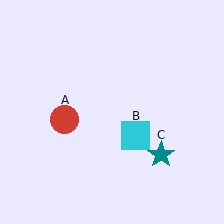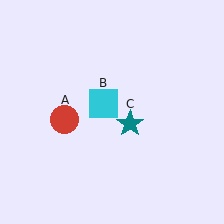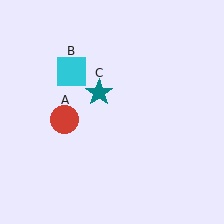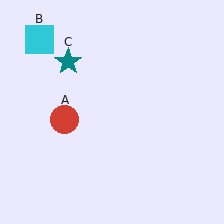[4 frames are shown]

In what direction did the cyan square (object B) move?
The cyan square (object B) moved up and to the left.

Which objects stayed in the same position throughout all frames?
Red circle (object A) remained stationary.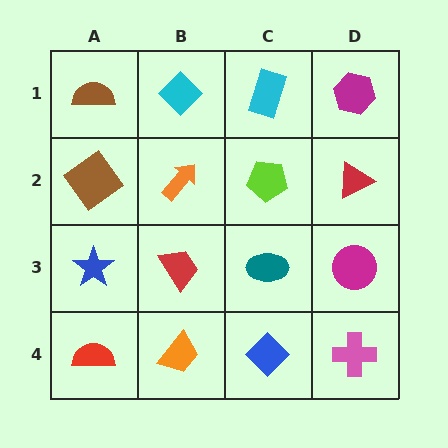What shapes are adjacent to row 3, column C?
A lime pentagon (row 2, column C), a blue diamond (row 4, column C), a red trapezoid (row 3, column B), a magenta circle (row 3, column D).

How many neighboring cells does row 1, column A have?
2.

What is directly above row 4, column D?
A magenta circle.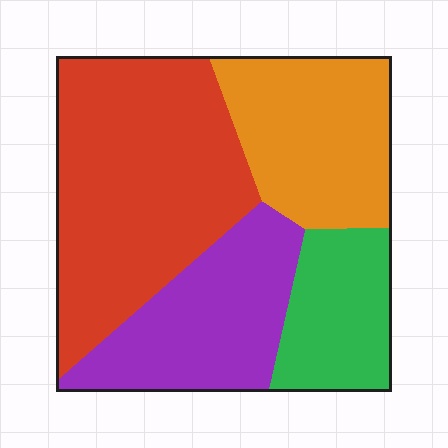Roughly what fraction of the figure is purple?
Purple covers 22% of the figure.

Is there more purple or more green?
Purple.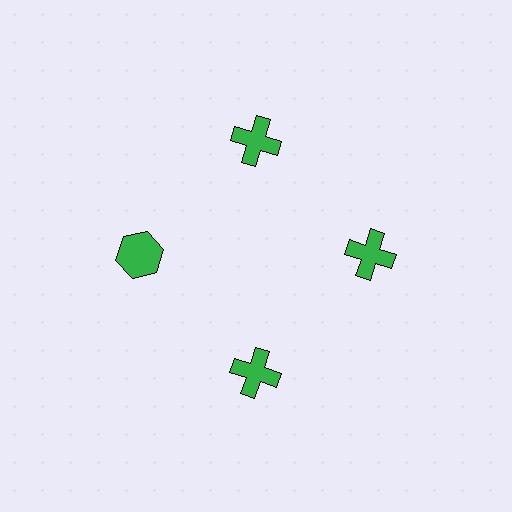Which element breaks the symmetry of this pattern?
The green hexagon at roughly the 9 o'clock position breaks the symmetry. All other shapes are green crosses.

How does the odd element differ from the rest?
It has a different shape: hexagon instead of cross.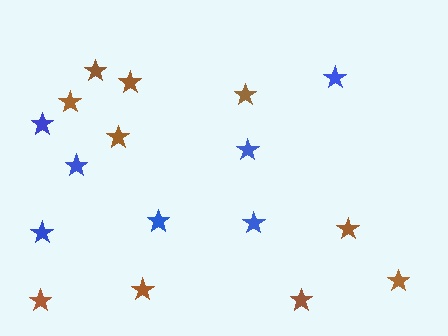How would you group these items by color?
There are 2 groups: one group of brown stars (10) and one group of blue stars (7).